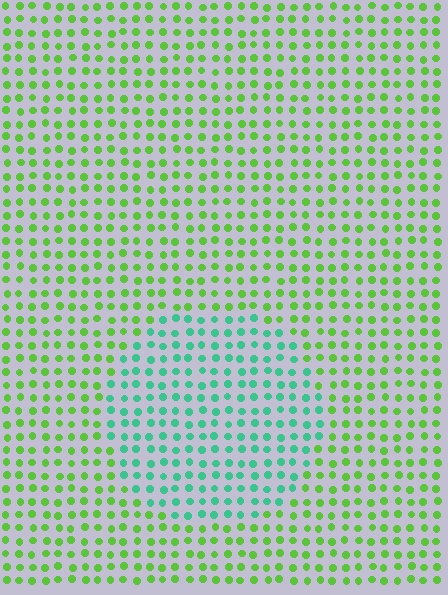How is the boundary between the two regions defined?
The boundary is defined purely by a slight shift in hue (about 51 degrees). Spacing, size, and orientation are identical on both sides.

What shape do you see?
I see a circle.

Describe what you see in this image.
The image is filled with small lime elements in a uniform arrangement. A circle-shaped region is visible where the elements are tinted to a slightly different hue, forming a subtle color boundary.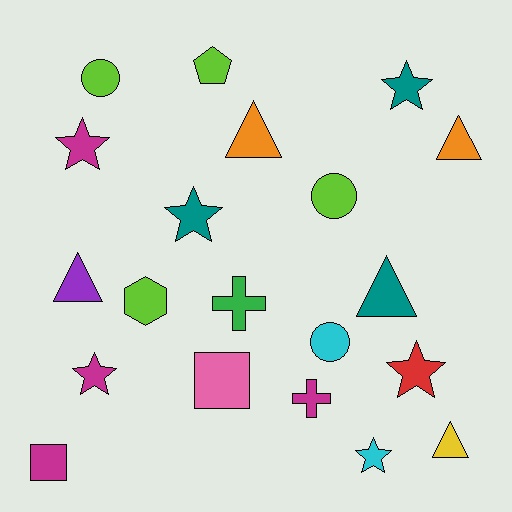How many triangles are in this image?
There are 5 triangles.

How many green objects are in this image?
There is 1 green object.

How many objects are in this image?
There are 20 objects.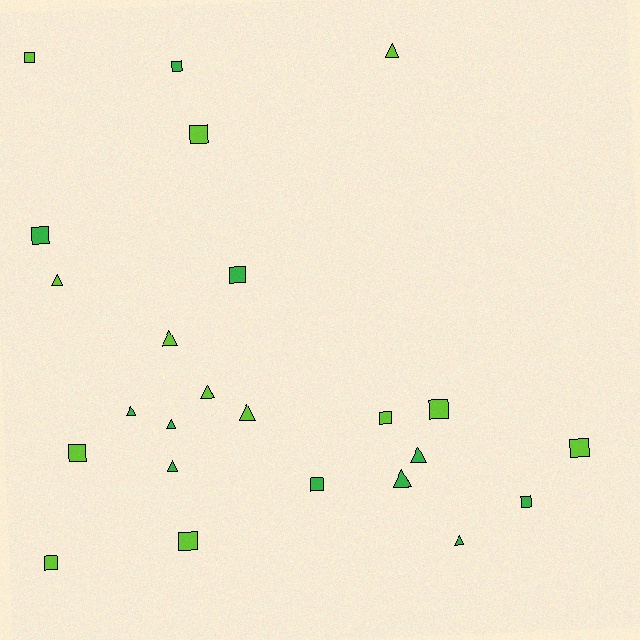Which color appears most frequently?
Lime, with 13 objects.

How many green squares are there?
There are 5 green squares.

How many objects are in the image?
There are 24 objects.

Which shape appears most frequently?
Square, with 13 objects.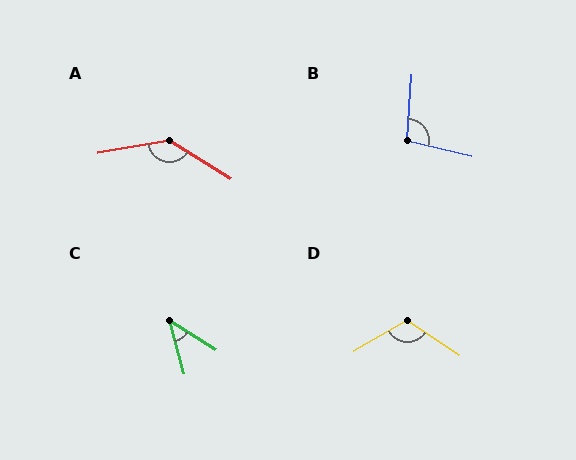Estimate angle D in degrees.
Approximately 115 degrees.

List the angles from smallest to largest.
C (42°), B (100°), D (115°), A (138°).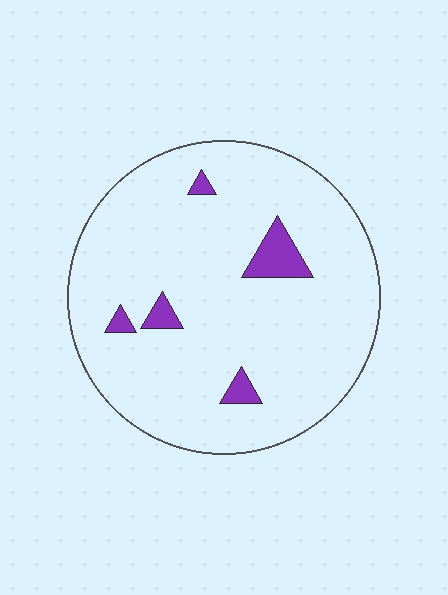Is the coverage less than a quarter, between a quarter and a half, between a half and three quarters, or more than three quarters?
Less than a quarter.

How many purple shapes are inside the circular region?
5.